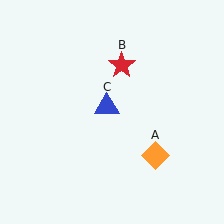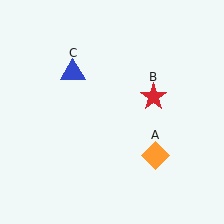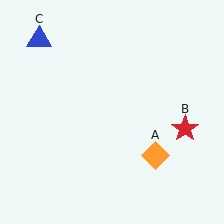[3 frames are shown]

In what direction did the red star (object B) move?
The red star (object B) moved down and to the right.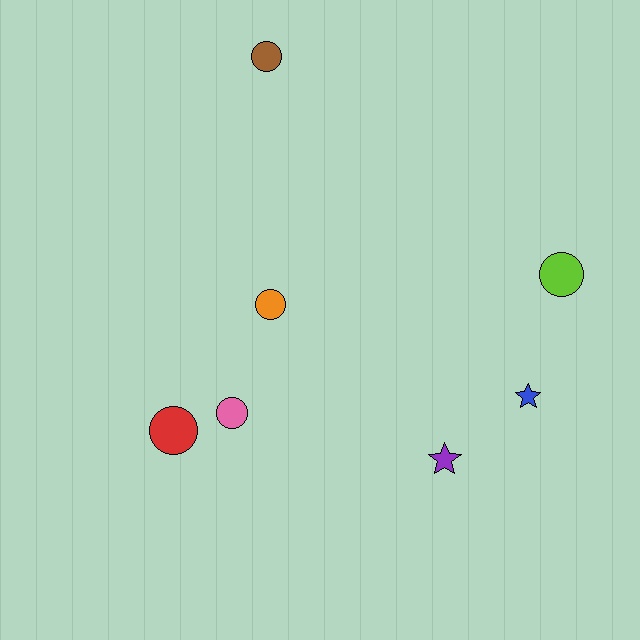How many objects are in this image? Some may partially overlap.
There are 7 objects.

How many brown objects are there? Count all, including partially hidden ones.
There is 1 brown object.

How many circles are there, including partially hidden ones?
There are 5 circles.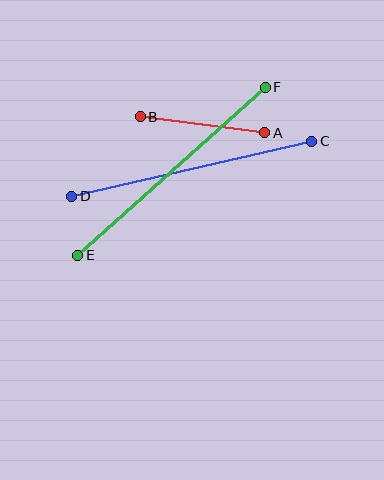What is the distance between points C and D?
The distance is approximately 246 pixels.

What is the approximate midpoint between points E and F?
The midpoint is at approximately (171, 171) pixels.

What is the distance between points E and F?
The distance is approximately 252 pixels.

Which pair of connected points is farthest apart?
Points E and F are farthest apart.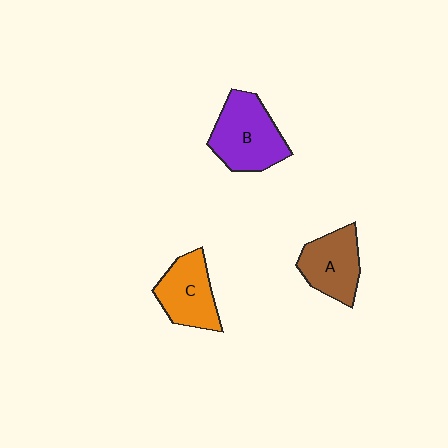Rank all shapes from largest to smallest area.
From largest to smallest: B (purple), C (orange), A (brown).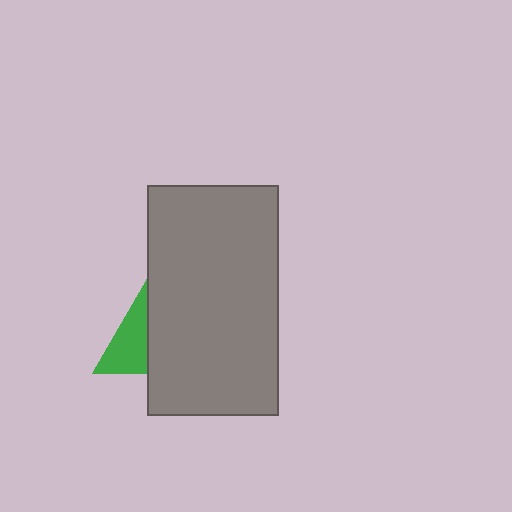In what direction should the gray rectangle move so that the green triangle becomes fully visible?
The gray rectangle should move right. That is the shortest direction to clear the overlap and leave the green triangle fully visible.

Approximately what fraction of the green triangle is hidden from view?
Roughly 60% of the green triangle is hidden behind the gray rectangle.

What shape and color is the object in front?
The object in front is a gray rectangle.